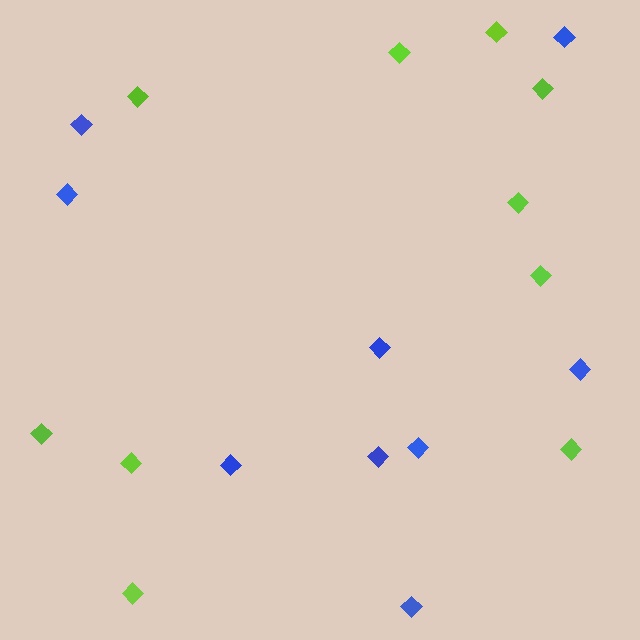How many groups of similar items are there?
There are 2 groups: one group of lime diamonds (10) and one group of blue diamonds (9).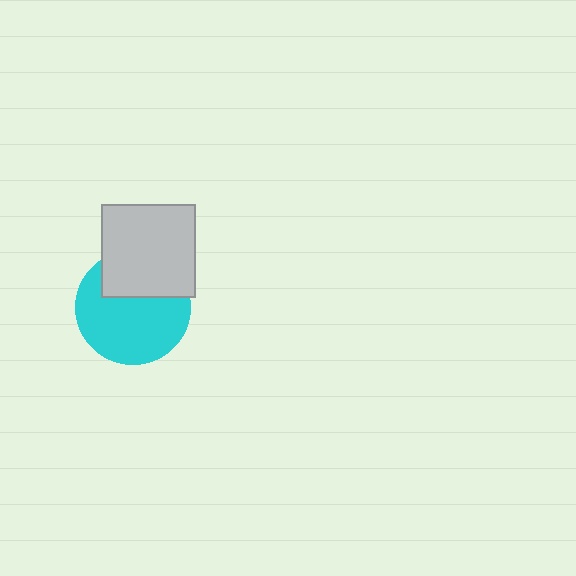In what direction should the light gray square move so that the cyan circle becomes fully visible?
The light gray square should move up. That is the shortest direction to clear the overlap and leave the cyan circle fully visible.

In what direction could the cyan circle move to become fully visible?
The cyan circle could move down. That would shift it out from behind the light gray square entirely.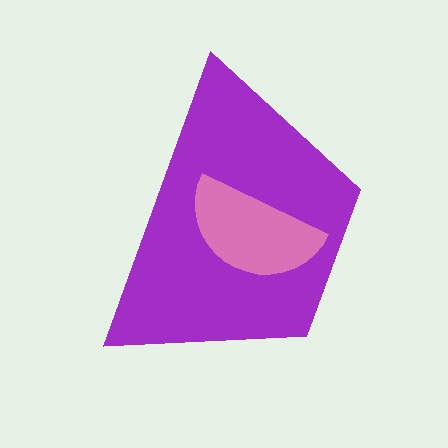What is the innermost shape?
The pink semicircle.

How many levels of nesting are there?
2.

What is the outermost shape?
The purple trapezoid.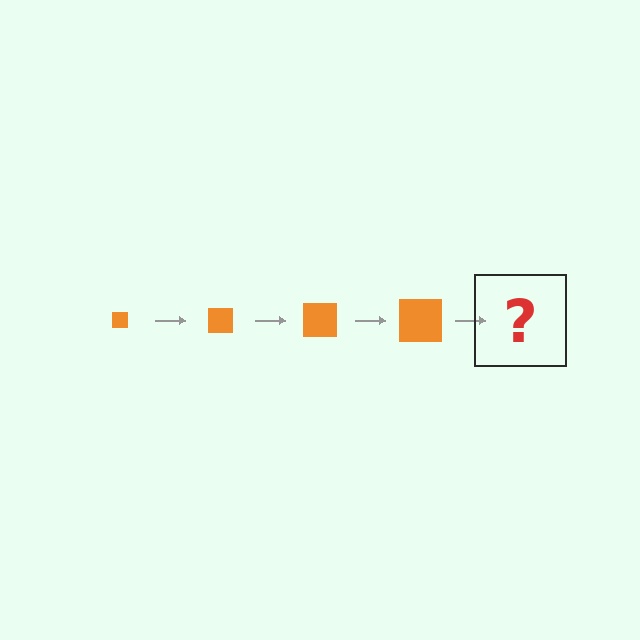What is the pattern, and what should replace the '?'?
The pattern is that the square gets progressively larger each step. The '?' should be an orange square, larger than the previous one.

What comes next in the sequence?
The next element should be an orange square, larger than the previous one.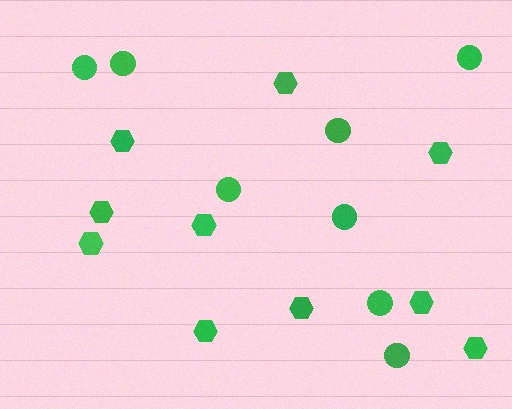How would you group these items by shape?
There are 2 groups: one group of circles (8) and one group of hexagons (10).